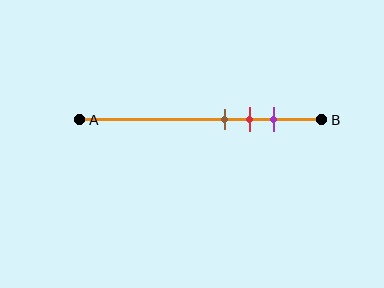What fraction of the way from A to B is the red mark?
The red mark is approximately 70% (0.7) of the way from A to B.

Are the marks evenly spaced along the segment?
Yes, the marks are approximately evenly spaced.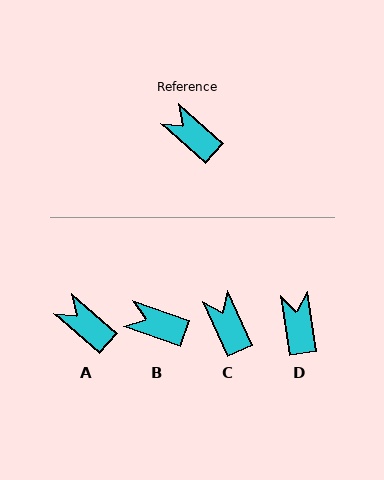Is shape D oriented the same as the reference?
No, it is off by about 41 degrees.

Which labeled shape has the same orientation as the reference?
A.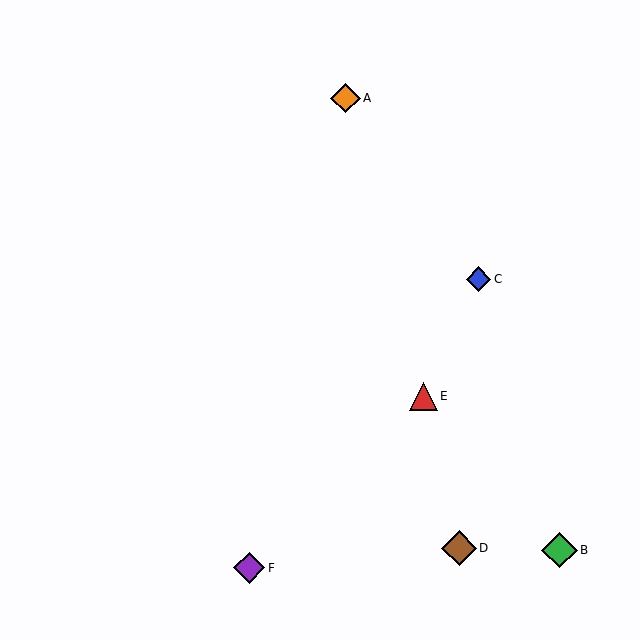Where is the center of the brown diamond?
The center of the brown diamond is at (459, 548).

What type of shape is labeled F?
Shape F is a purple diamond.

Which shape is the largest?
The green diamond (labeled B) is the largest.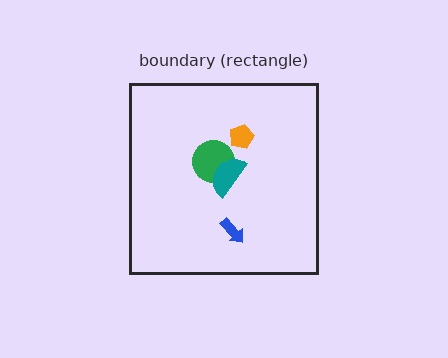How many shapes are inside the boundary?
4 inside, 0 outside.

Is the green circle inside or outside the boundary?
Inside.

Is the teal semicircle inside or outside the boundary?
Inside.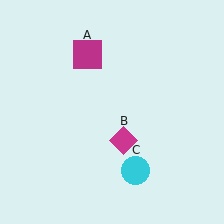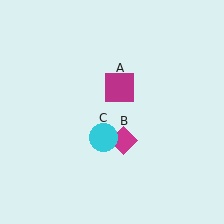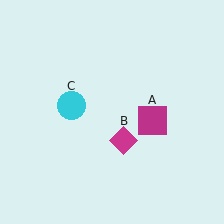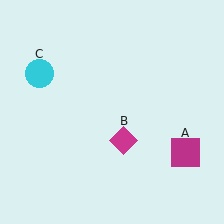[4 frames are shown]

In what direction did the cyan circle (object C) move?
The cyan circle (object C) moved up and to the left.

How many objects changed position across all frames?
2 objects changed position: magenta square (object A), cyan circle (object C).